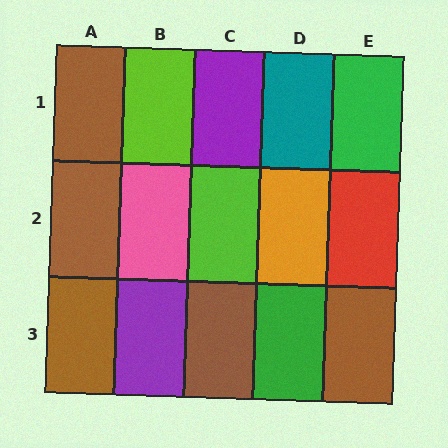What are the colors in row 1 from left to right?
Brown, lime, purple, teal, green.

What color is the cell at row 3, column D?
Green.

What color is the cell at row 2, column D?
Orange.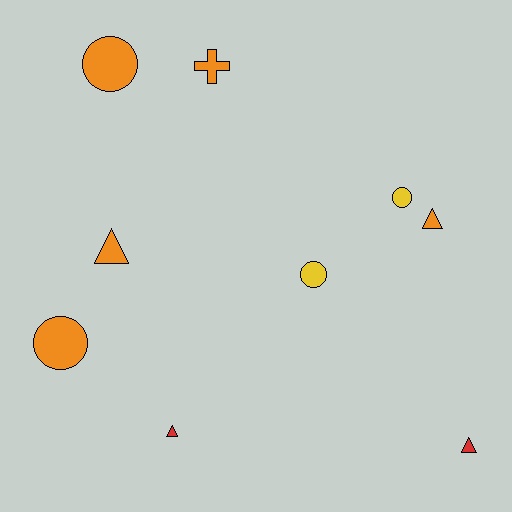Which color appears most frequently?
Orange, with 5 objects.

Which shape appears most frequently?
Circle, with 4 objects.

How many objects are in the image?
There are 9 objects.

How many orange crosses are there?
There is 1 orange cross.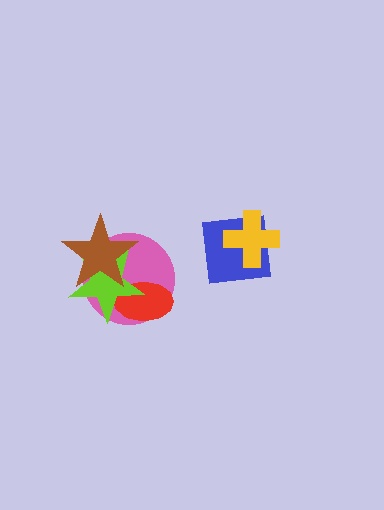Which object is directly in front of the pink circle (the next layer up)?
The red ellipse is directly in front of the pink circle.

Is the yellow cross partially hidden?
No, no other shape covers it.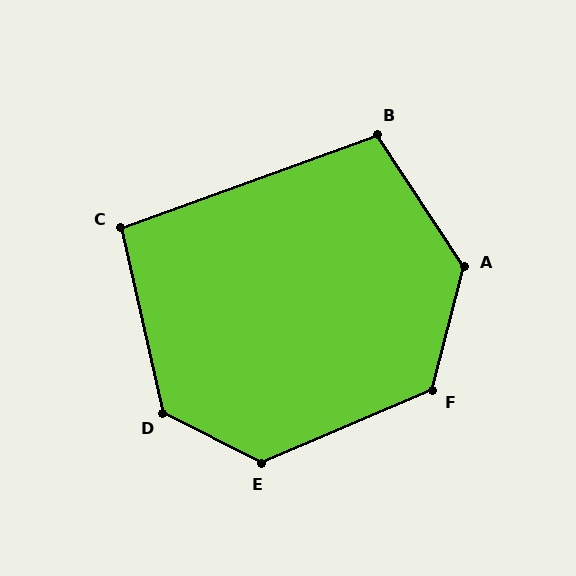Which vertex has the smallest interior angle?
C, at approximately 97 degrees.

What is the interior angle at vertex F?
Approximately 127 degrees (obtuse).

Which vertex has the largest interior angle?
A, at approximately 133 degrees.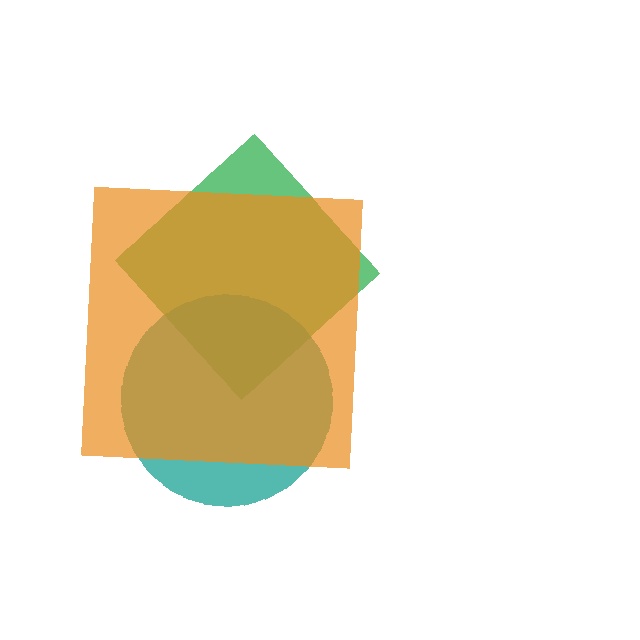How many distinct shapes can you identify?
There are 3 distinct shapes: a green diamond, a teal circle, an orange square.